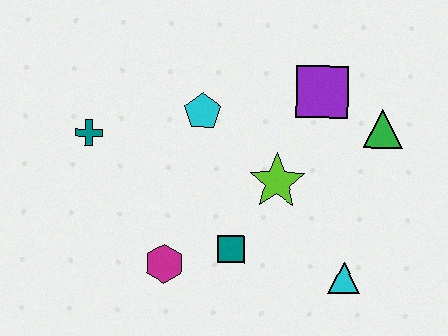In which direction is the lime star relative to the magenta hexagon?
The lime star is to the right of the magenta hexagon.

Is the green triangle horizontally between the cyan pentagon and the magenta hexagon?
No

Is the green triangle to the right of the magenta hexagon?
Yes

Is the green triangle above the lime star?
Yes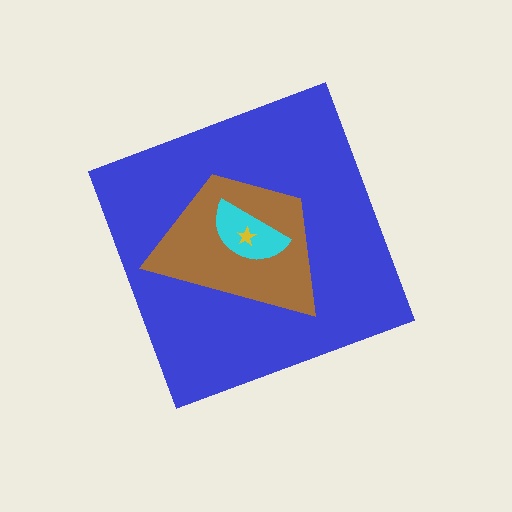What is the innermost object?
The yellow star.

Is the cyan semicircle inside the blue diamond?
Yes.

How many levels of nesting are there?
4.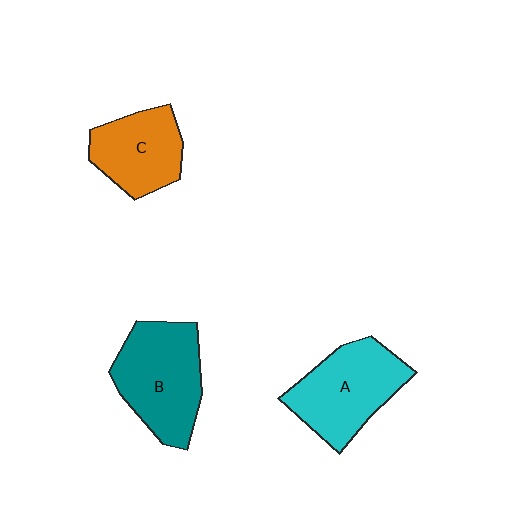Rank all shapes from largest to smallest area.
From largest to smallest: B (teal), A (cyan), C (orange).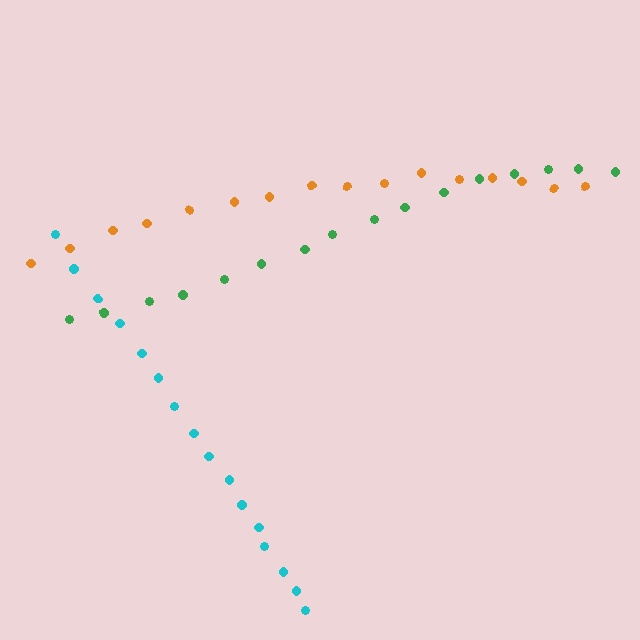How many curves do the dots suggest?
There are 3 distinct paths.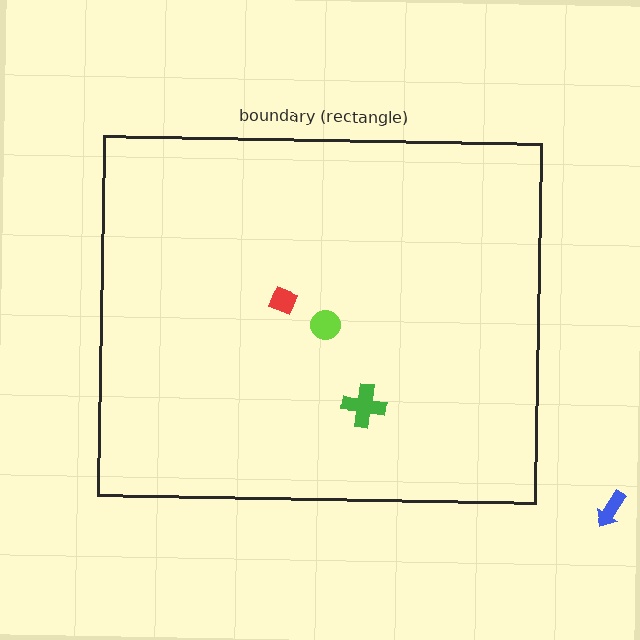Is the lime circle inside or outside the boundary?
Inside.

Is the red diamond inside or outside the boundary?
Inside.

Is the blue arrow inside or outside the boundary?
Outside.